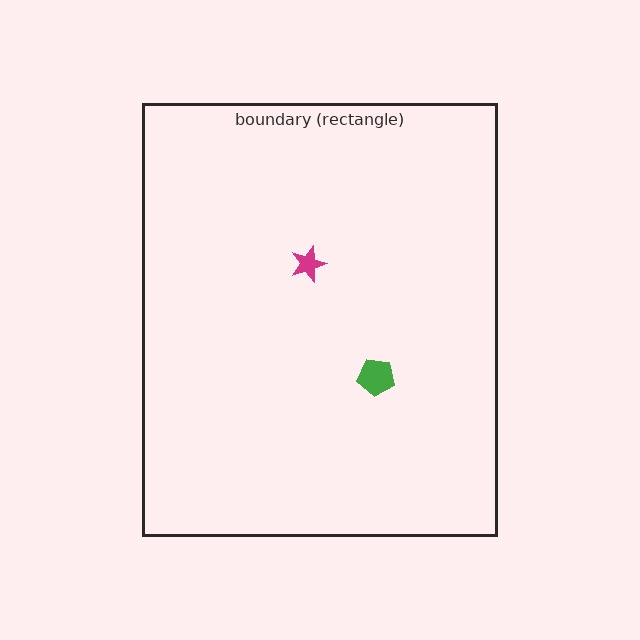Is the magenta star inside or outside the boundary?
Inside.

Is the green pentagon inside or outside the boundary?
Inside.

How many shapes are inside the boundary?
2 inside, 0 outside.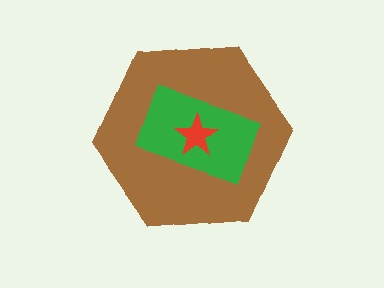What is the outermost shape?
The brown hexagon.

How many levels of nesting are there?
3.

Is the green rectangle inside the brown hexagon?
Yes.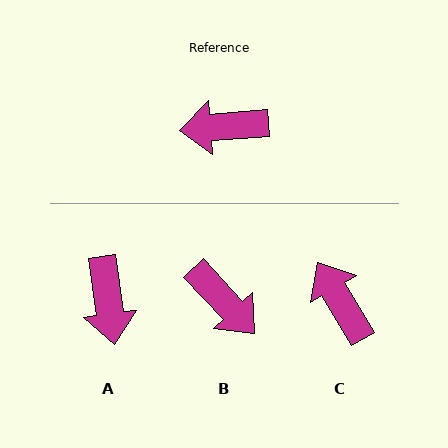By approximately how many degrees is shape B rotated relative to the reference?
Approximately 129 degrees counter-clockwise.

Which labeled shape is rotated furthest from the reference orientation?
B, about 129 degrees away.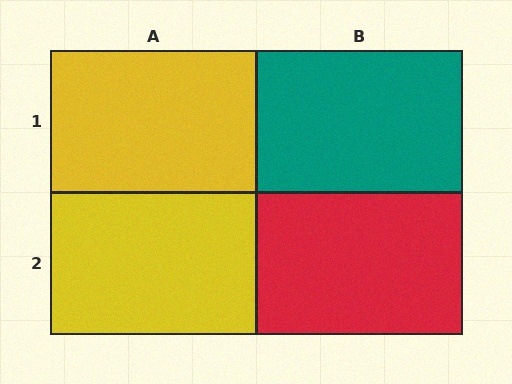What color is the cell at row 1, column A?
Yellow.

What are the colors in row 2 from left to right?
Yellow, red.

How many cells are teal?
1 cell is teal.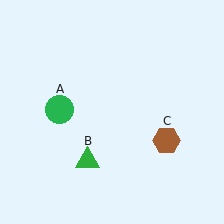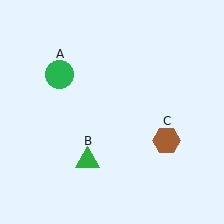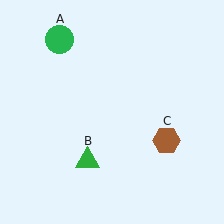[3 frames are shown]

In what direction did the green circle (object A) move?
The green circle (object A) moved up.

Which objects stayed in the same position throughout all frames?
Green triangle (object B) and brown hexagon (object C) remained stationary.